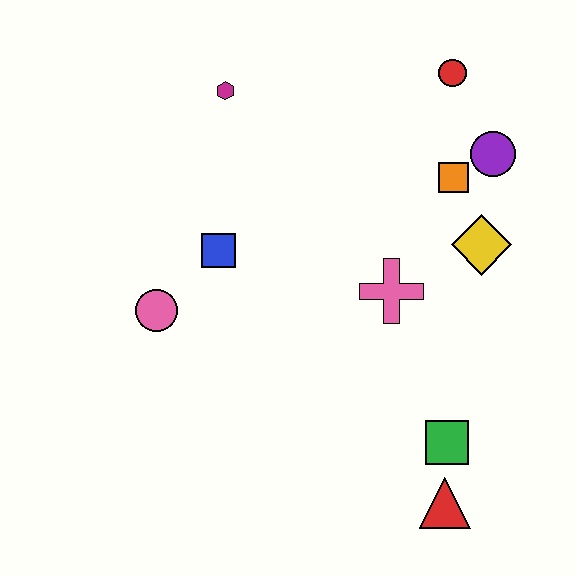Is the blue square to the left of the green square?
Yes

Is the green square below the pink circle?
Yes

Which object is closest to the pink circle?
The blue square is closest to the pink circle.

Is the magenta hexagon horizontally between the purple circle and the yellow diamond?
No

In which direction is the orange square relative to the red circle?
The orange square is below the red circle.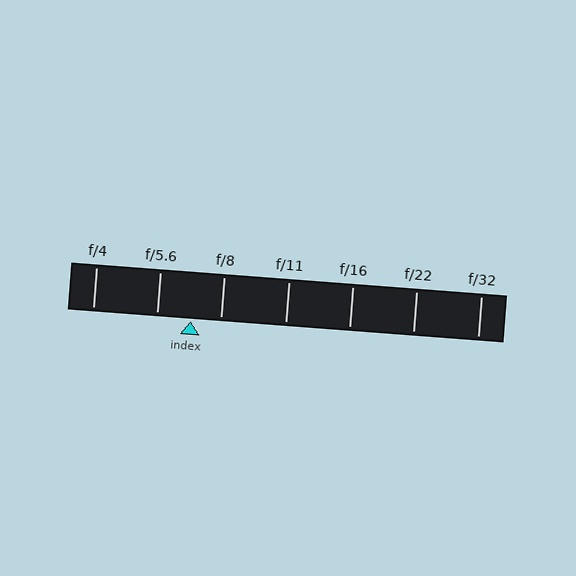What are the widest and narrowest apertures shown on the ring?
The widest aperture shown is f/4 and the narrowest is f/32.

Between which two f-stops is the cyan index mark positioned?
The index mark is between f/5.6 and f/8.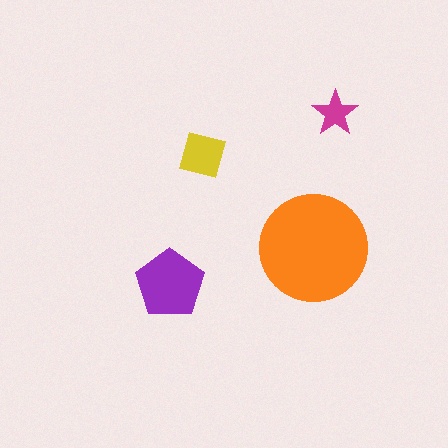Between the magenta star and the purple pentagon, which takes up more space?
The purple pentagon.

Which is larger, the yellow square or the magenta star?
The yellow square.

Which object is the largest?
The orange circle.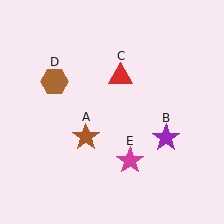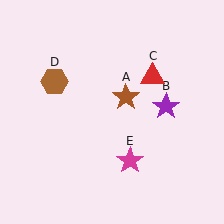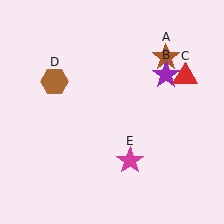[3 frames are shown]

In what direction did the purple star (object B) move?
The purple star (object B) moved up.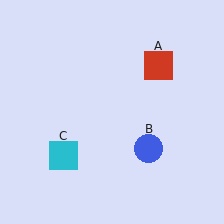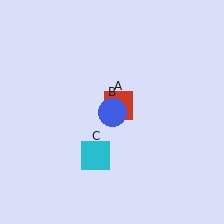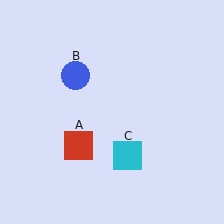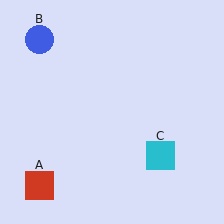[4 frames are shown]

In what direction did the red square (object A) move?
The red square (object A) moved down and to the left.